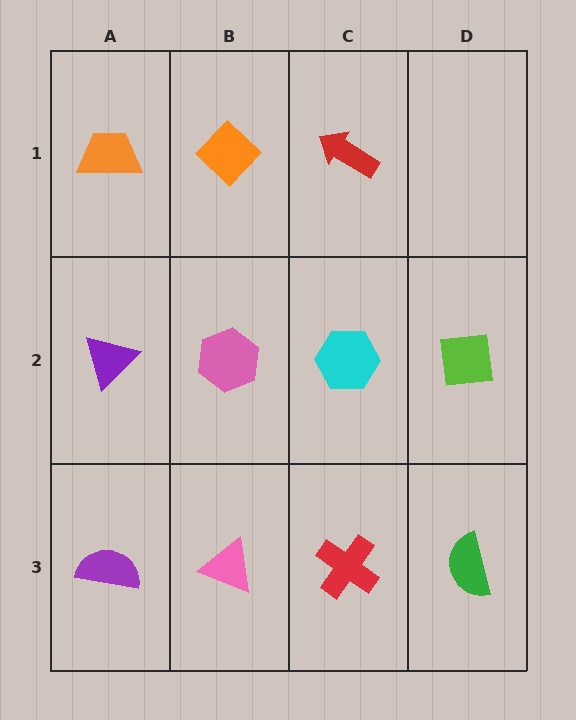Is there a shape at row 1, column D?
No, that cell is empty.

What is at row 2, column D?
A lime square.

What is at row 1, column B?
An orange diamond.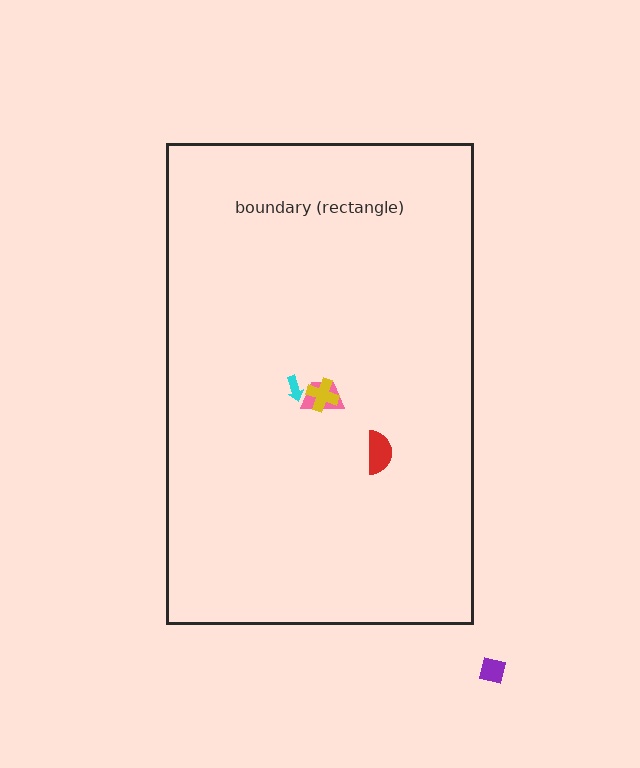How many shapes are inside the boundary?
4 inside, 1 outside.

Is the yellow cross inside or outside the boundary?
Inside.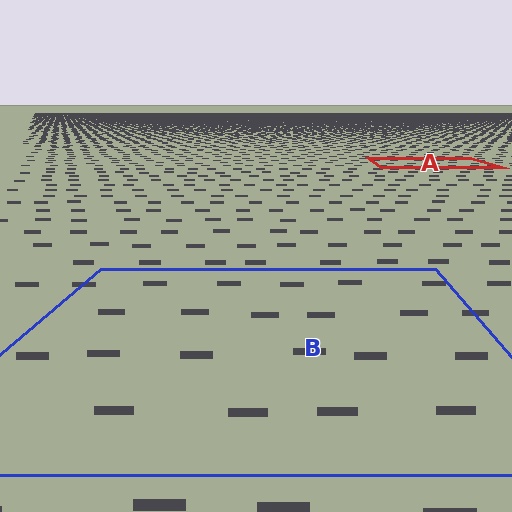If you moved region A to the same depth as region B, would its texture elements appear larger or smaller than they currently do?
They would appear larger. At a closer depth, the same texture elements are projected at a bigger on-screen size.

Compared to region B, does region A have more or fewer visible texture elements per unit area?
Region A has more texture elements per unit area — they are packed more densely because it is farther away.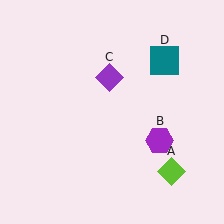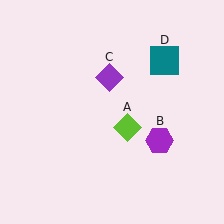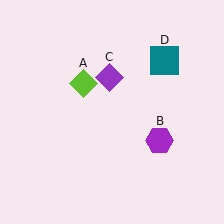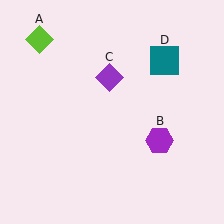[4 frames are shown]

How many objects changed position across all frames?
1 object changed position: lime diamond (object A).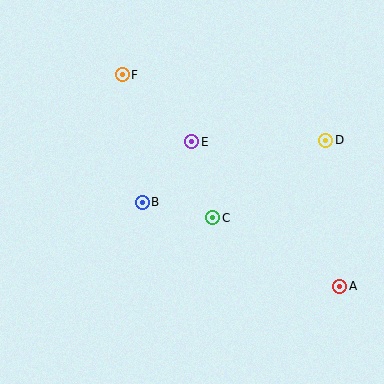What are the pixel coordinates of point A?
Point A is at (340, 286).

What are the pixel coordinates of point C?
Point C is at (213, 218).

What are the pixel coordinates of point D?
Point D is at (326, 140).